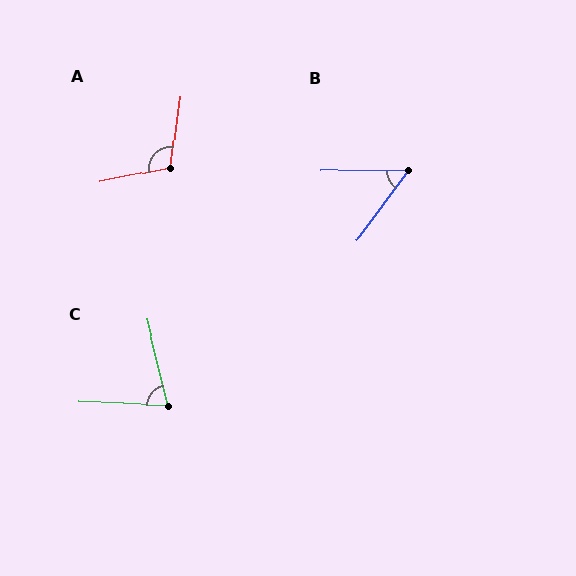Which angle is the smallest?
B, at approximately 53 degrees.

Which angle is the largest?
A, at approximately 109 degrees.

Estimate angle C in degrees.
Approximately 74 degrees.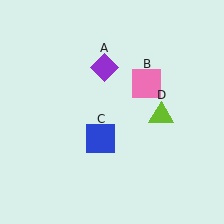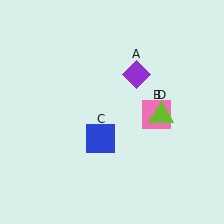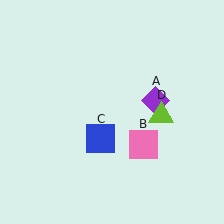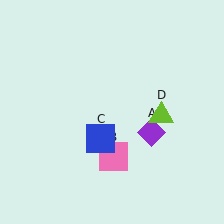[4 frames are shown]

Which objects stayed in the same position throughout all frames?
Blue square (object C) and lime triangle (object D) remained stationary.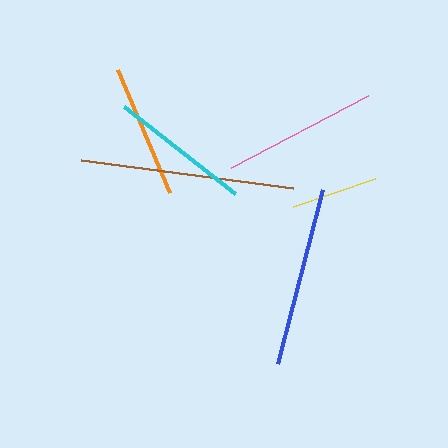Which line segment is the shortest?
The yellow line is the shortest at approximately 87 pixels.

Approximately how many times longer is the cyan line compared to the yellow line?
The cyan line is approximately 1.6 times the length of the yellow line.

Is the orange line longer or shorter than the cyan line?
The cyan line is longer than the orange line.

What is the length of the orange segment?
The orange segment is approximately 134 pixels long.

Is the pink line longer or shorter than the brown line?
The brown line is longer than the pink line.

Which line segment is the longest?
The brown line is the longest at approximately 214 pixels.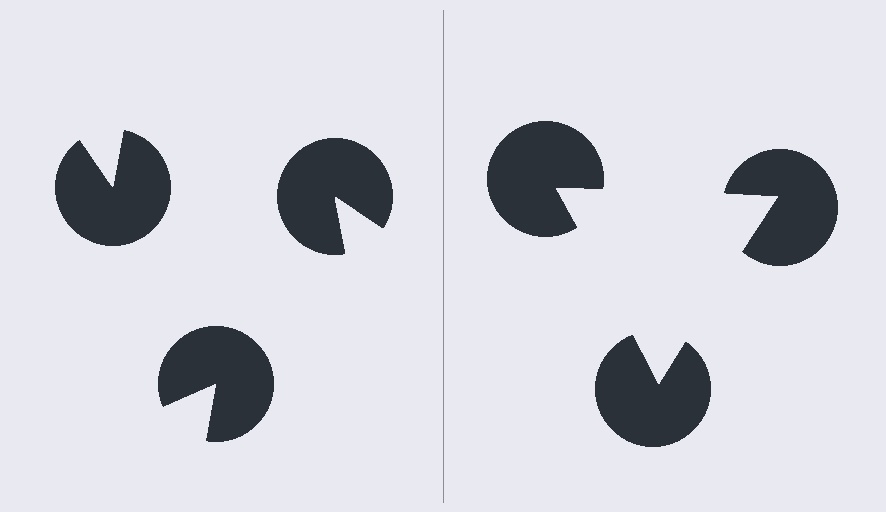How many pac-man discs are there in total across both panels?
6 — 3 on each side.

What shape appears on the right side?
An illusory triangle.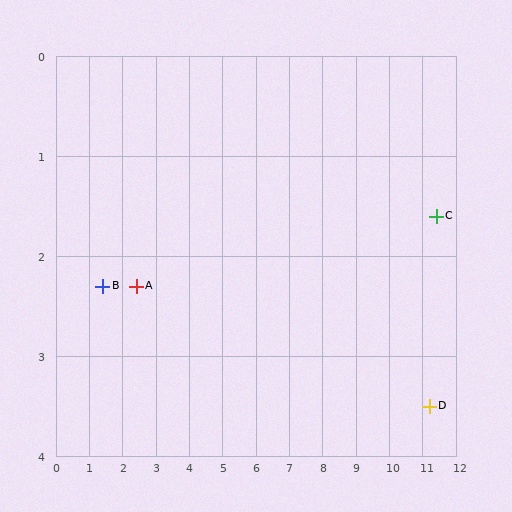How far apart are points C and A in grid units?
Points C and A are about 9.0 grid units apart.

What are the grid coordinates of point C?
Point C is at approximately (11.4, 1.6).